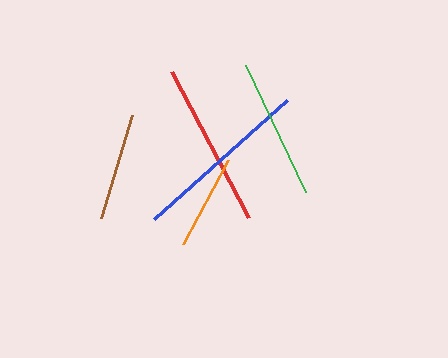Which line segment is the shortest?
The orange line is the shortest at approximately 96 pixels.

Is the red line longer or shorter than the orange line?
The red line is longer than the orange line.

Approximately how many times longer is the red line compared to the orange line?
The red line is approximately 1.7 times the length of the orange line.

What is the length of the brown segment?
The brown segment is approximately 108 pixels long.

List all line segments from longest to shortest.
From longest to shortest: blue, red, green, brown, orange.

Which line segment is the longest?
The blue line is the longest at approximately 179 pixels.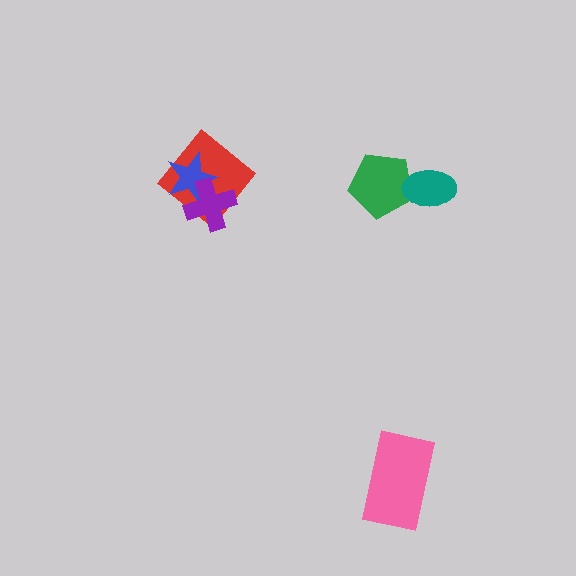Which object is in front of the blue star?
The purple cross is in front of the blue star.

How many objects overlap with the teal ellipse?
1 object overlaps with the teal ellipse.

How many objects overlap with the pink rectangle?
0 objects overlap with the pink rectangle.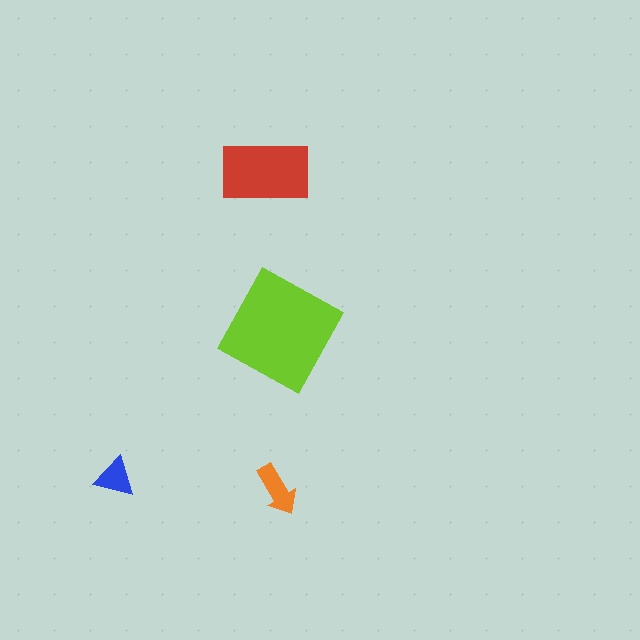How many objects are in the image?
There are 4 objects in the image.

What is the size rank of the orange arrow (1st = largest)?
3rd.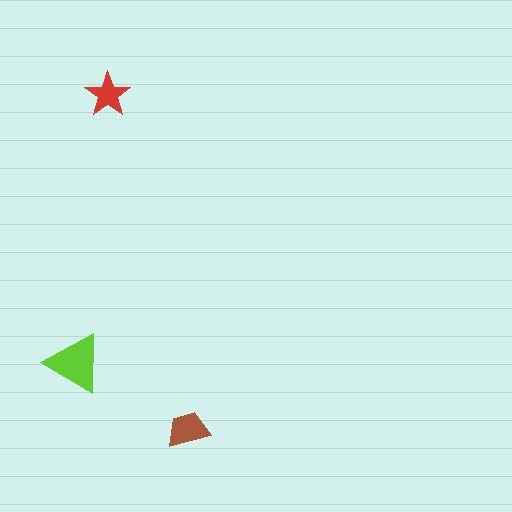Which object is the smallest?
The red star.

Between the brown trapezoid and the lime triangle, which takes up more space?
The lime triangle.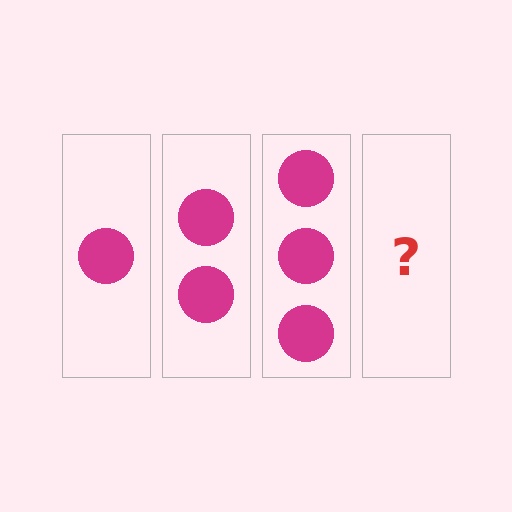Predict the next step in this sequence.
The next step is 4 circles.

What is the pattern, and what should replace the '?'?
The pattern is that each step adds one more circle. The '?' should be 4 circles.